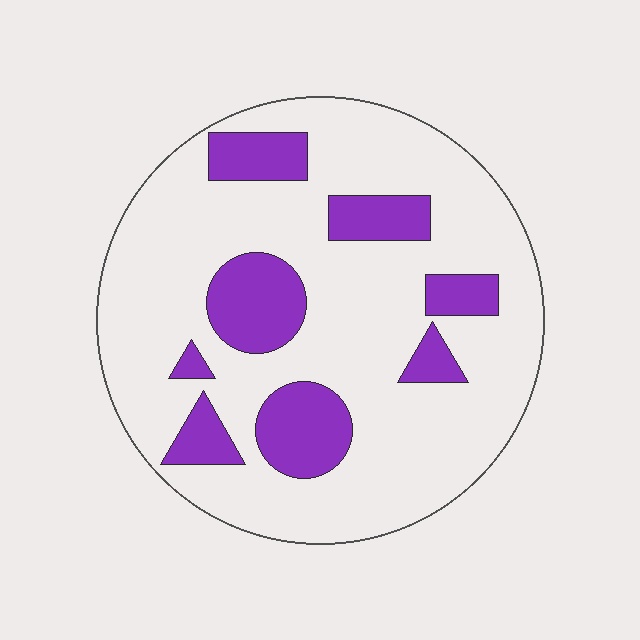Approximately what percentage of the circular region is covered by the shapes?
Approximately 20%.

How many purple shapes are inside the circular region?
8.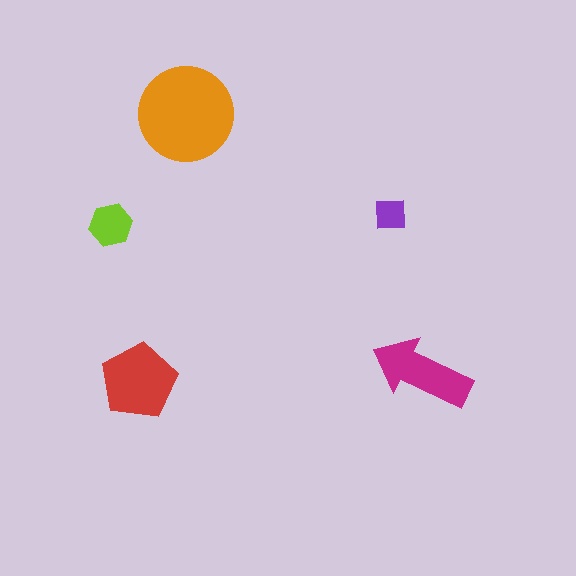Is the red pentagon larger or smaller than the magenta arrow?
Larger.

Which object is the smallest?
The purple square.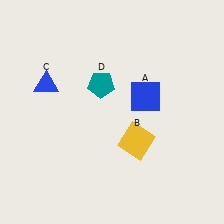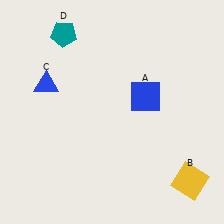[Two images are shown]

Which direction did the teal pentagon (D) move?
The teal pentagon (D) moved up.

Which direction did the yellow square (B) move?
The yellow square (B) moved right.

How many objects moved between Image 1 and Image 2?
2 objects moved between the two images.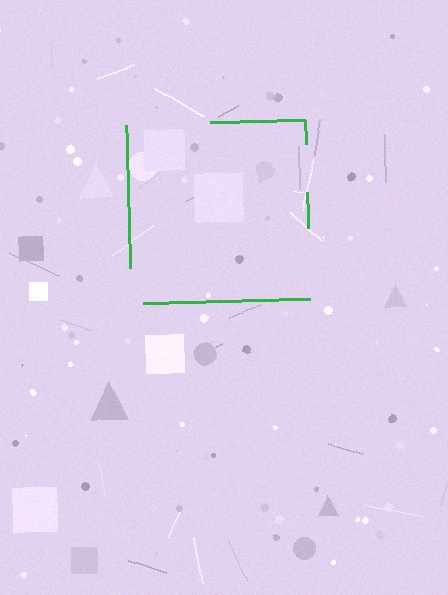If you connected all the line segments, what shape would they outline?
They would outline a square.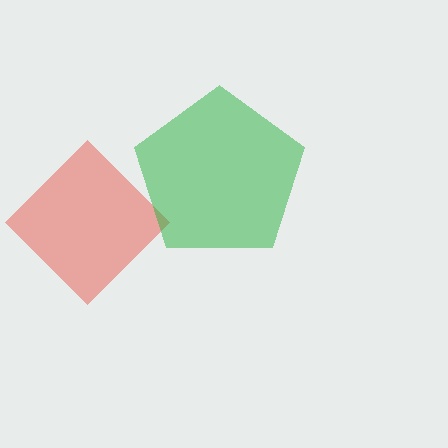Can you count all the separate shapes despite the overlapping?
Yes, there are 2 separate shapes.